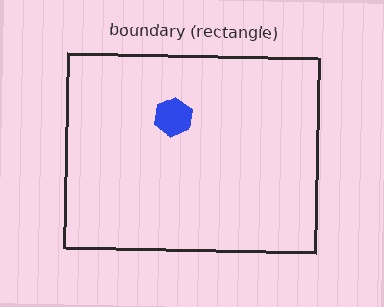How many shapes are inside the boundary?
1 inside, 0 outside.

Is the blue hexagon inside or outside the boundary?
Inside.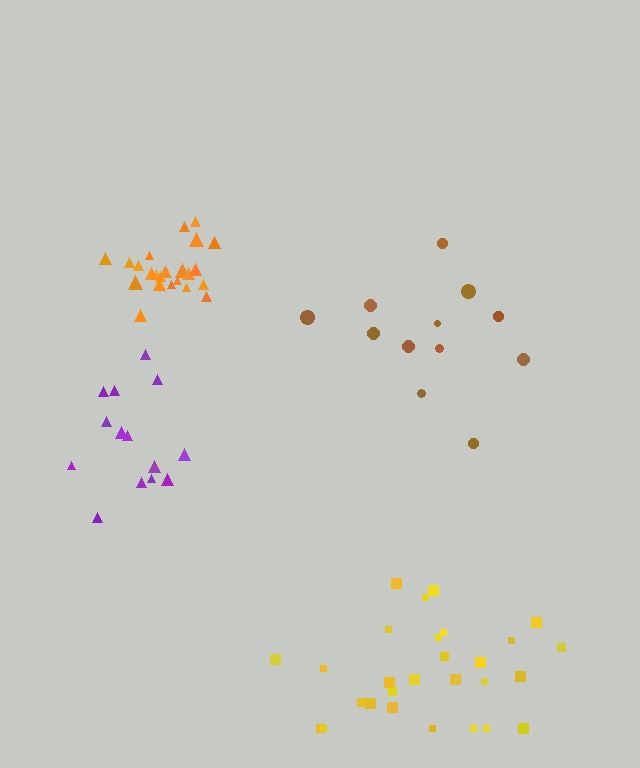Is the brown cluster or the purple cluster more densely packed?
Purple.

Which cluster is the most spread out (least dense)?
Brown.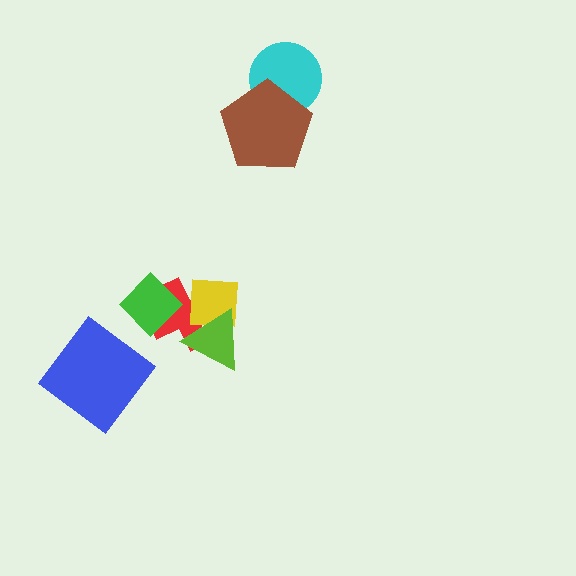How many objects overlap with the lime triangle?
2 objects overlap with the lime triangle.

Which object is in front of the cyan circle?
The brown pentagon is in front of the cyan circle.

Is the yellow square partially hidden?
Yes, it is partially covered by another shape.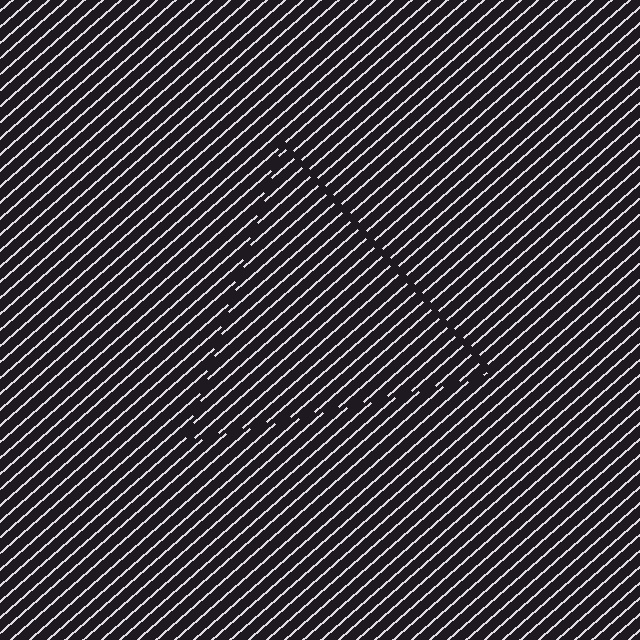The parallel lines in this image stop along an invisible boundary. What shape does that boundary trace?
An illusory triangle. The interior of the shape contains the same grating, shifted by half a period — the contour is defined by the phase discontinuity where line-ends from the inner and outer gratings abut.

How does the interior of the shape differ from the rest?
The interior of the shape contains the same grating, shifted by half a period — the contour is defined by the phase discontinuity where line-ends from the inner and outer gratings abut.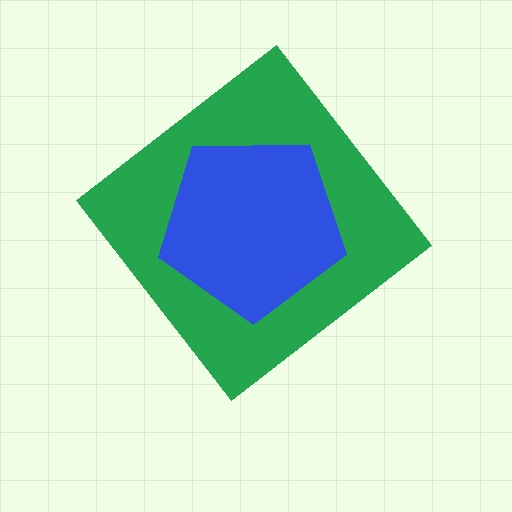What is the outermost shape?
The green diamond.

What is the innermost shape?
The blue pentagon.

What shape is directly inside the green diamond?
The blue pentagon.